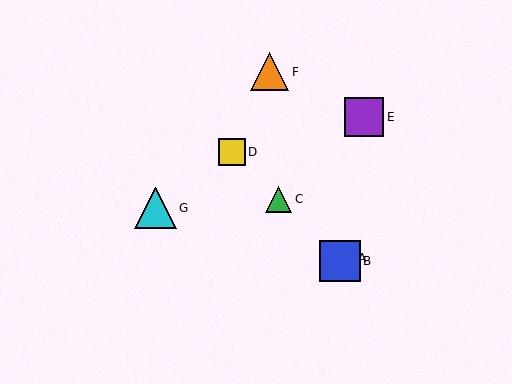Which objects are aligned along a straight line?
Objects A, B, C, D are aligned along a straight line.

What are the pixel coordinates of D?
Object D is at (232, 152).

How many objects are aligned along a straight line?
4 objects (A, B, C, D) are aligned along a straight line.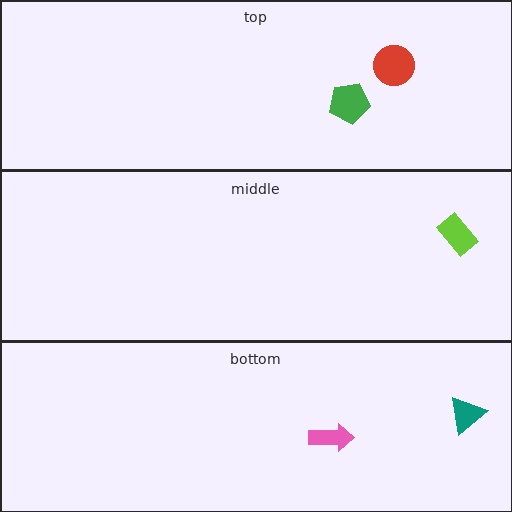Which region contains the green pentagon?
The top region.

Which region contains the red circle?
The top region.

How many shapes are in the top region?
2.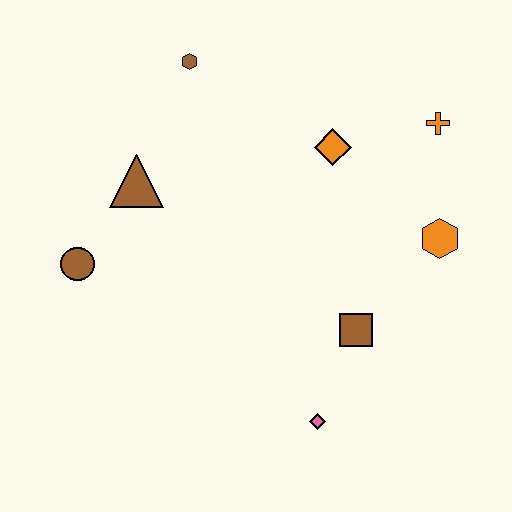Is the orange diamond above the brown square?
Yes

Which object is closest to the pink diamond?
The brown square is closest to the pink diamond.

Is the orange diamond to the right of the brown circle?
Yes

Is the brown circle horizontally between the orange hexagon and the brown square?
No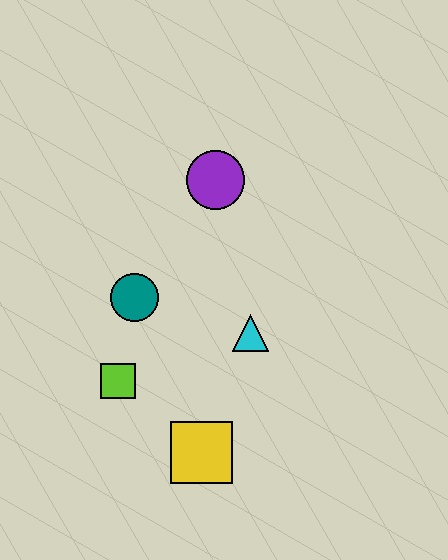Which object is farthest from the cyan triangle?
The purple circle is farthest from the cyan triangle.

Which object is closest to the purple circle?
The teal circle is closest to the purple circle.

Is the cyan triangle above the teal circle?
No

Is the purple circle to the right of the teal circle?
Yes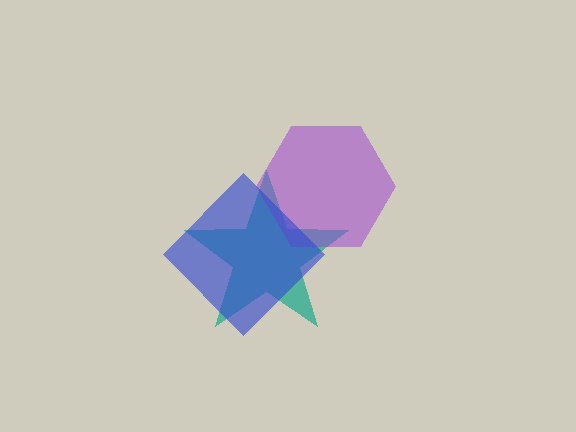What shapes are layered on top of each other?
The layered shapes are: a teal star, a purple hexagon, a blue diamond.